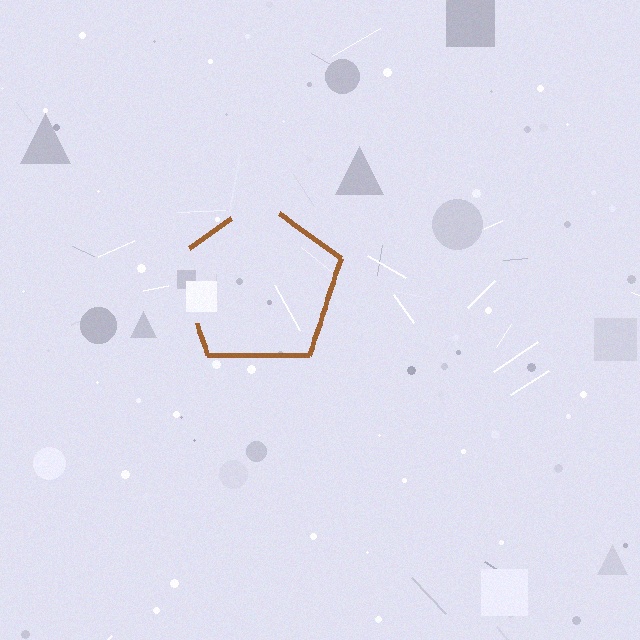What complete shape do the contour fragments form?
The contour fragments form a pentagon.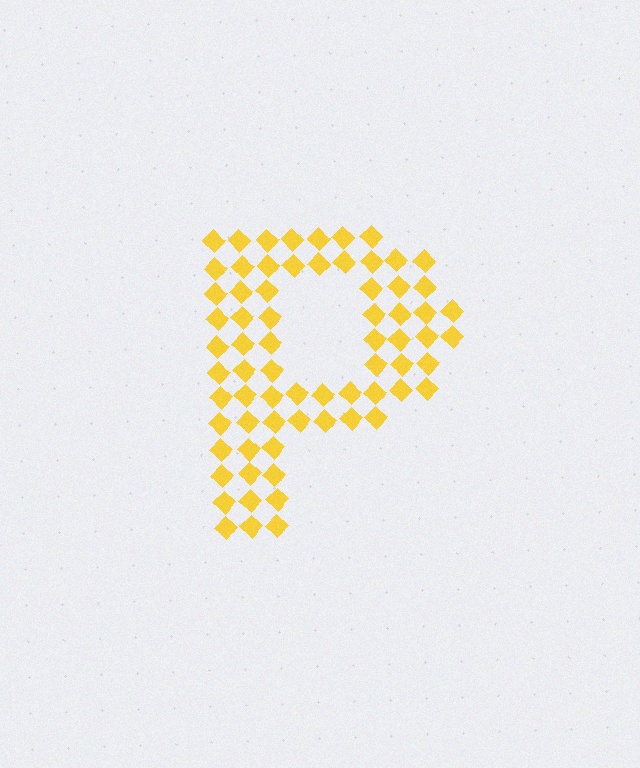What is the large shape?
The large shape is the letter P.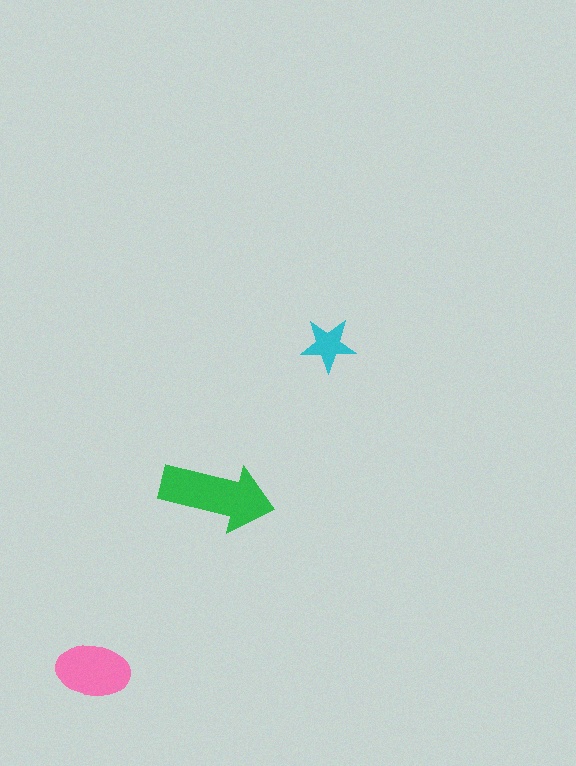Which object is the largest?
The green arrow.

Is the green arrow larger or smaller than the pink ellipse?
Larger.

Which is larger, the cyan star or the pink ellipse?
The pink ellipse.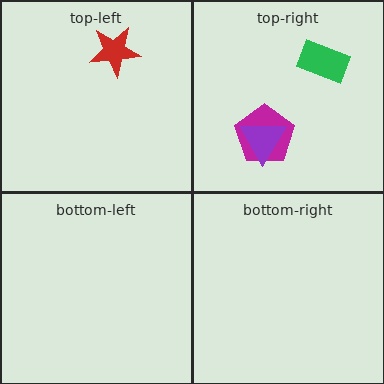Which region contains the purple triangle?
The top-right region.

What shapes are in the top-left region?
The red star.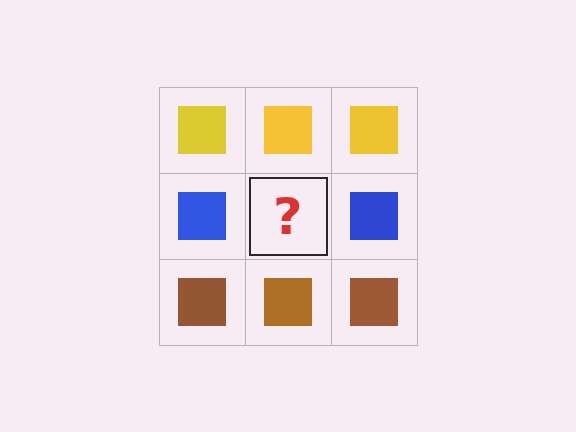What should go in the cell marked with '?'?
The missing cell should contain a blue square.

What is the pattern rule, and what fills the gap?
The rule is that each row has a consistent color. The gap should be filled with a blue square.